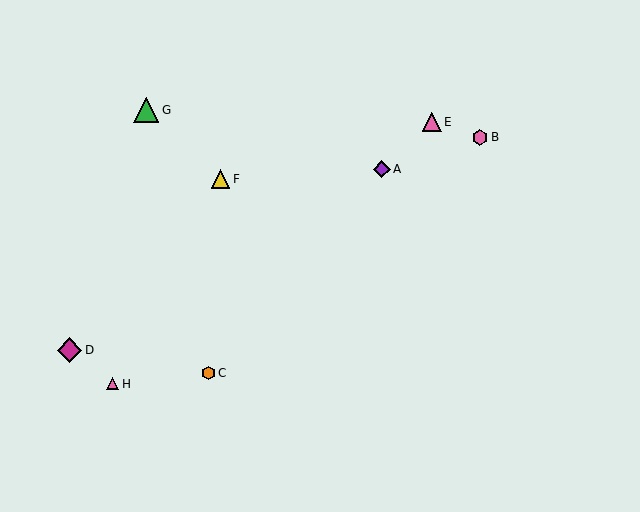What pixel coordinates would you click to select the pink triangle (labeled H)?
Click at (113, 384) to select the pink triangle H.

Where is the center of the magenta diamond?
The center of the magenta diamond is at (70, 350).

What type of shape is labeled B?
Shape B is a pink hexagon.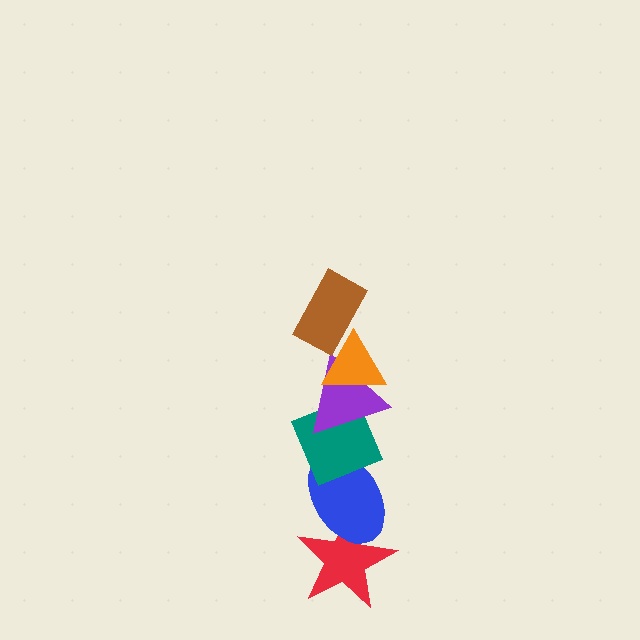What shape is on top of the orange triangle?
The brown rectangle is on top of the orange triangle.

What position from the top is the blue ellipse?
The blue ellipse is 5th from the top.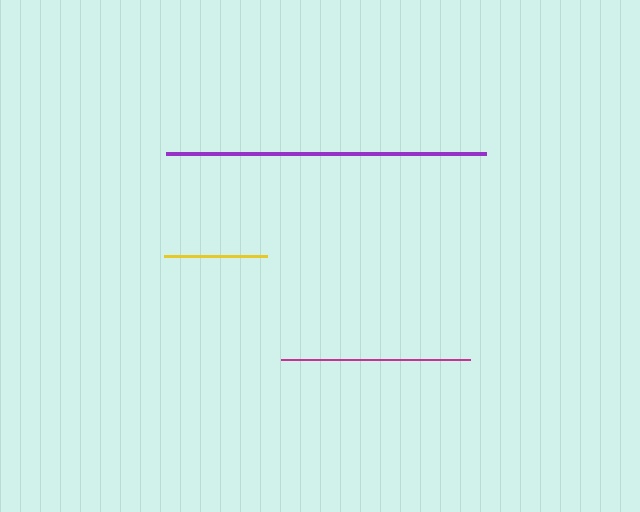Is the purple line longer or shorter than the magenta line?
The purple line is longer than the magenta line.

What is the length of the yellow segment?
The yellow segment is approximately 103 pixels long.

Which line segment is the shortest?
The yellow line is the shortest at approximately 103 pixels.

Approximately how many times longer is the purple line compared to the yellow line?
The purple line is approximately 3.1 times the length of the yellow line.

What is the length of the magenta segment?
The magenta segment is approximately 189 pixels long.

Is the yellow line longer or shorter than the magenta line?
The magenta line is longer than the yellow line.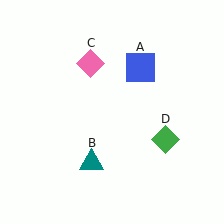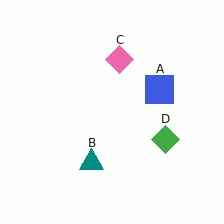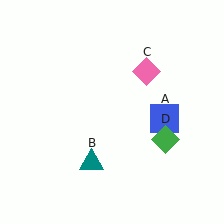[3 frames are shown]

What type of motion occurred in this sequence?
The blue square (object A), pink diamond (object C) rotated clockwise around the center of the scene.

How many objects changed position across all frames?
2 objects changed position: blue square (object A), pink diamond (object C).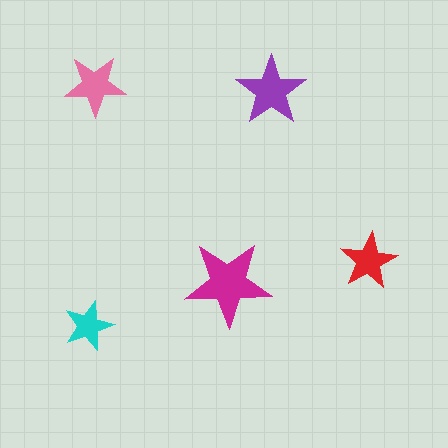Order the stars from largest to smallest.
the magenta one, the purple one, the pink one, the red one, the cyan one.